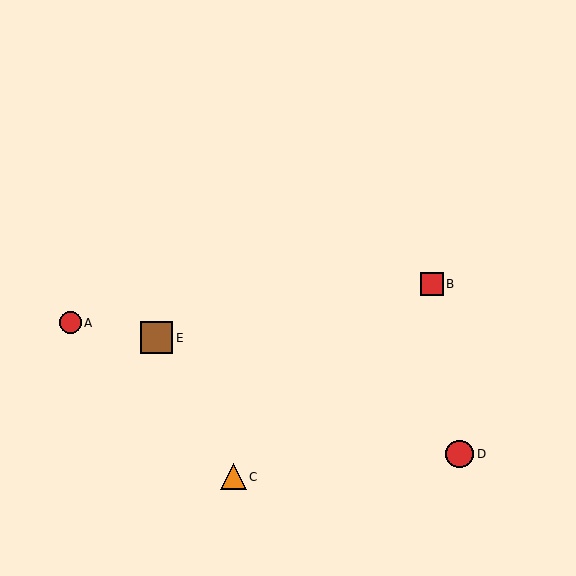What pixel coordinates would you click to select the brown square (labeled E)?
Click at (157, 338) to select the brown square E.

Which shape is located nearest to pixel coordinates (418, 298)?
The red square (labeled B) at (432, 284) is nearest to that location.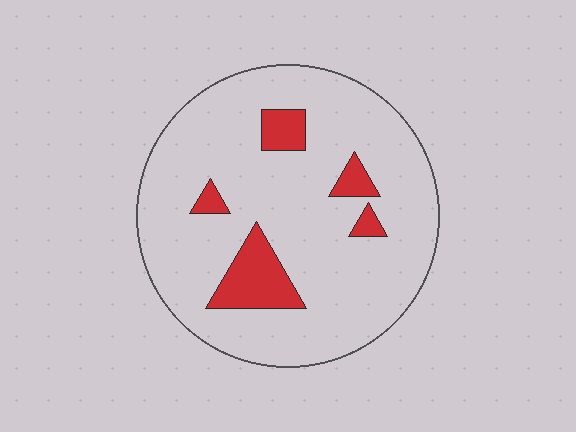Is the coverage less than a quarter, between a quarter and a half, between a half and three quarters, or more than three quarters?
Less than a quarter.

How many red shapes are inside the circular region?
5.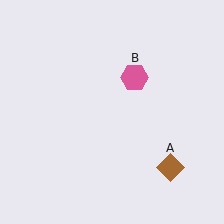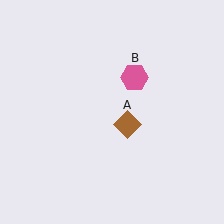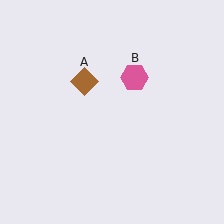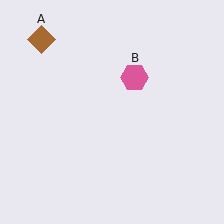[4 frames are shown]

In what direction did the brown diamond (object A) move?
The brown diamond (object A) moved up and to the left.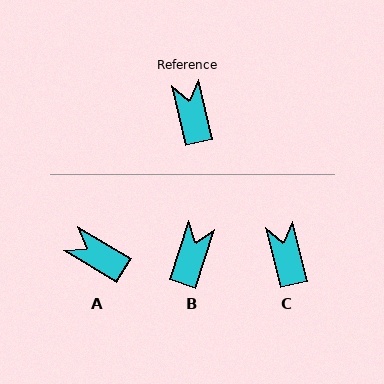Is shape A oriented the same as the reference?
No, it is off by about 45 degrees.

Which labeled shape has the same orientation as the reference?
C.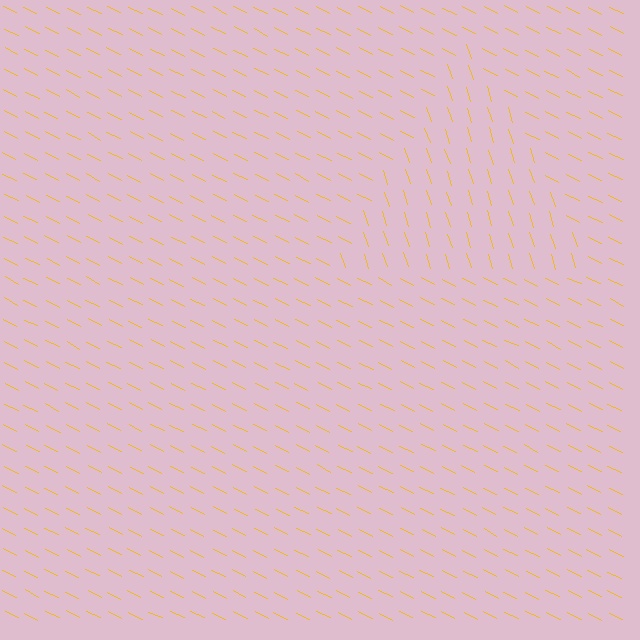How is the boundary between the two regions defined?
The boundary is defined purely by a change in line orientation (approximately 45 degrees difference). All lines are the same color and thickness.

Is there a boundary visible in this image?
Yes, there is a texture boundary formed by a change in line orientation.